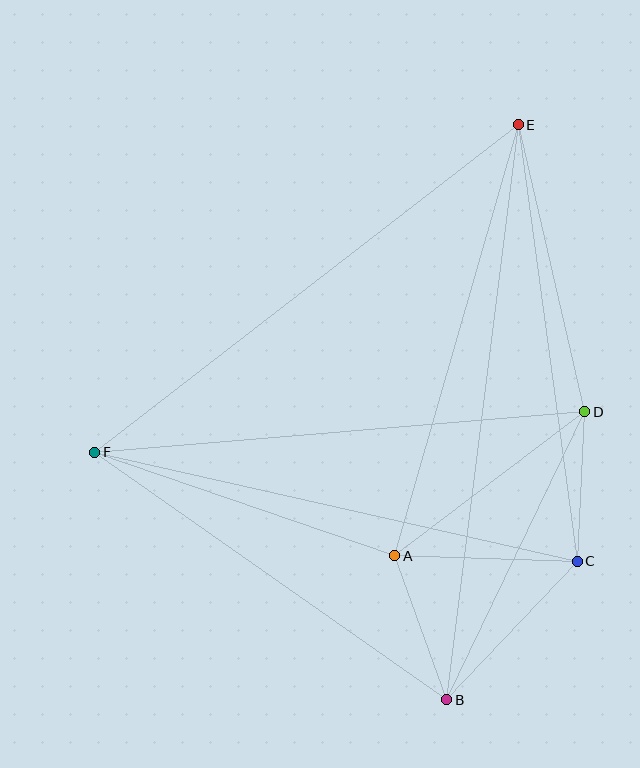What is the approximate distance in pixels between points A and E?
The distance between A and E is approximately 448 pixels.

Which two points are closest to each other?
Points C and D are closest to each other.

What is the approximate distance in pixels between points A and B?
The distance between A and B is approximately 153 pixels.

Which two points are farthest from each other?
Points B and E are farthest from each other.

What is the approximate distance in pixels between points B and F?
The distance between B and F is approximately 430 pixels.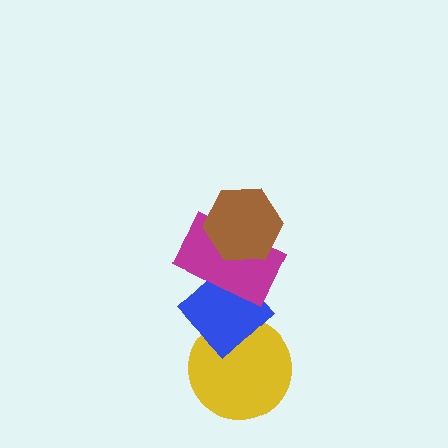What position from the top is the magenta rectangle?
The magenta rectangle is 2nd from the top.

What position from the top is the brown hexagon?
The brown hexagon is 1st from the top.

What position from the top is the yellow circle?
The yellow circle is 4th from the top.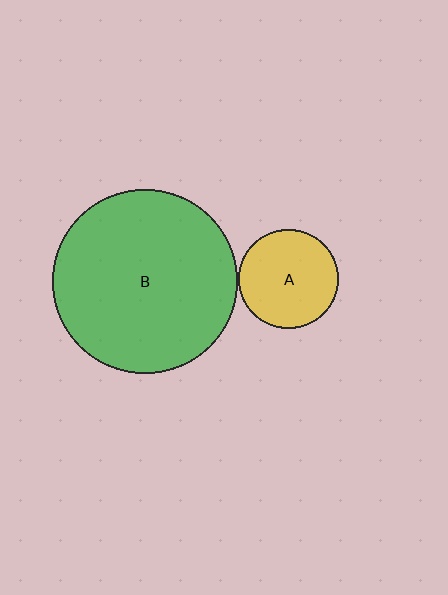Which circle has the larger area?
Circle B (green).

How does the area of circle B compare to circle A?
Approximately 3.4 times.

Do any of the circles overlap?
No, none of the circles overlap.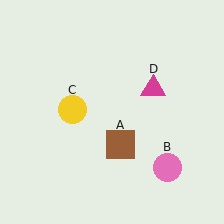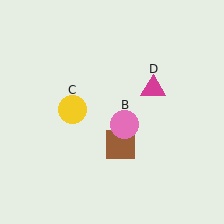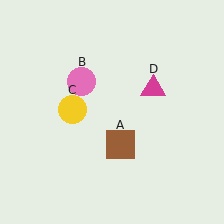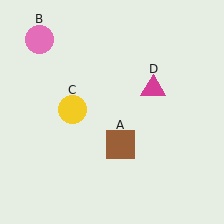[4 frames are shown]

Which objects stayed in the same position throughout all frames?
Brown square (object A) and yellow circle (object C) and magenta triangle (object D) remained stationary.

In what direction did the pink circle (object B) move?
The pink circle (object B) moved up and to the left.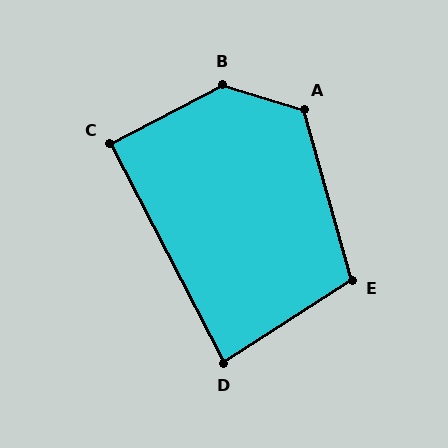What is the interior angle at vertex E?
Approximately 107 degrees (obtuse).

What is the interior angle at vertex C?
Approximately 91 degrees (approximately right).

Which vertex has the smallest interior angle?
D, at approximately 84 degrees.